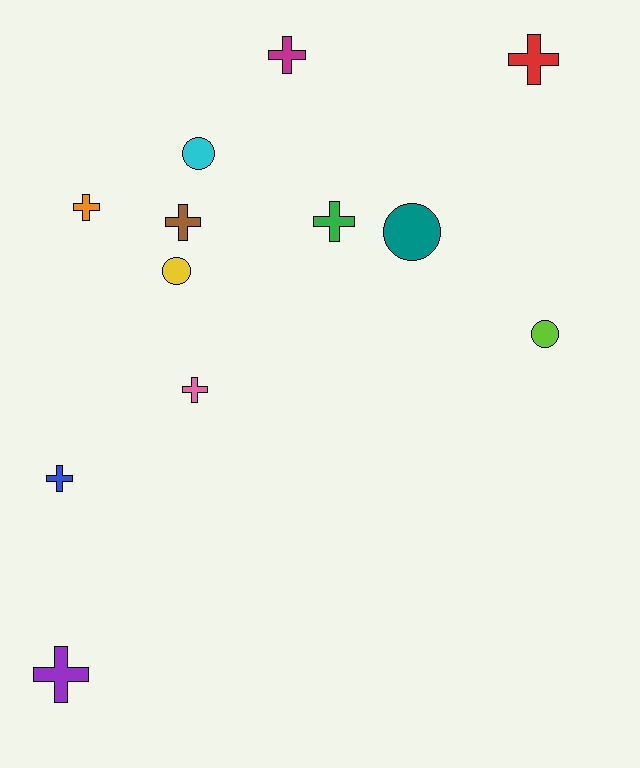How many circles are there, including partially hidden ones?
There are 4 circles.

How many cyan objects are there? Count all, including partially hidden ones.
There is 1 cyan object.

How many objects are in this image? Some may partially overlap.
There are 12 objects.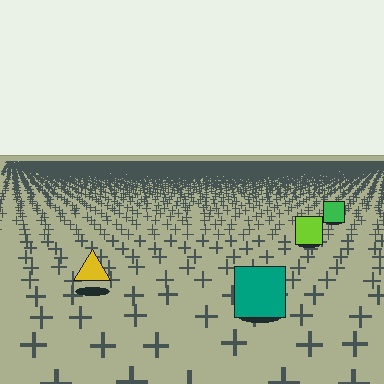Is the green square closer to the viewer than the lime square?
No. The lime square is closer — you can tell from the texture gradient: the ground texture is coarser near it.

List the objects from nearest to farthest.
From nearest to farthest: the teal square, the yellow triangle, the lime square, the green square.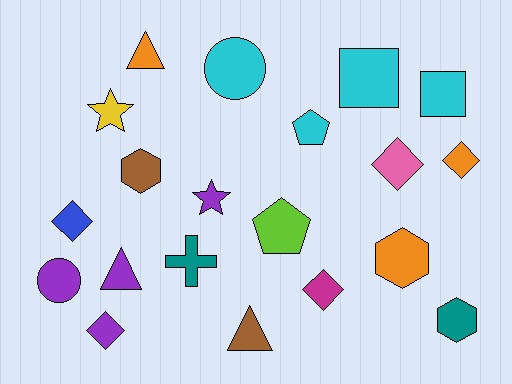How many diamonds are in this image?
There are 5 diamonds.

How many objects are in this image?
There are 20 objects.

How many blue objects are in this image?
There is 1 blue object.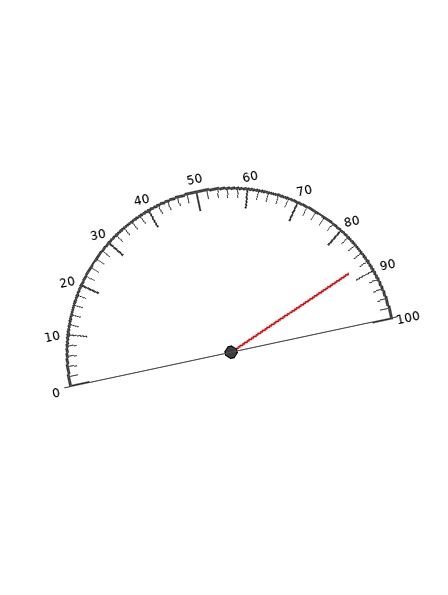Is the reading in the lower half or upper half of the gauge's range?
The reading is in the upper half of the range (0 to 100).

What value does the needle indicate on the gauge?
The needle indicates approximately 88.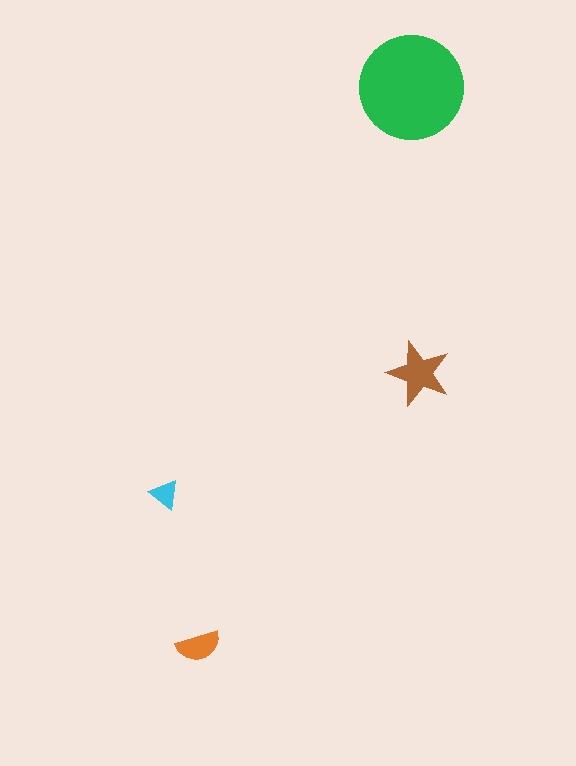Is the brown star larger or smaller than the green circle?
Smaller.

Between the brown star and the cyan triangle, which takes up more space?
The brown star.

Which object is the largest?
The green circle.